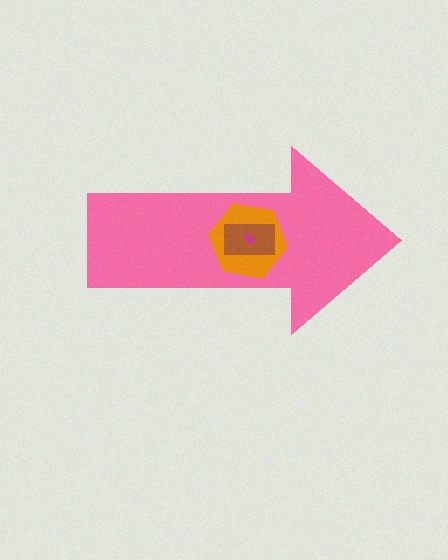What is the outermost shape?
The pink arrow.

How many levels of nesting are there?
4.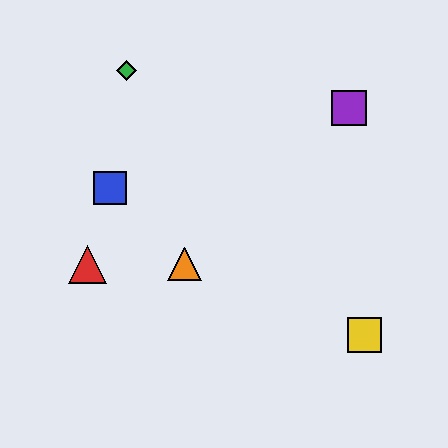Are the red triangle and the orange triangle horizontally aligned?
Yes, both are at y≈264.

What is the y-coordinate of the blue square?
The blue square is at y≈188.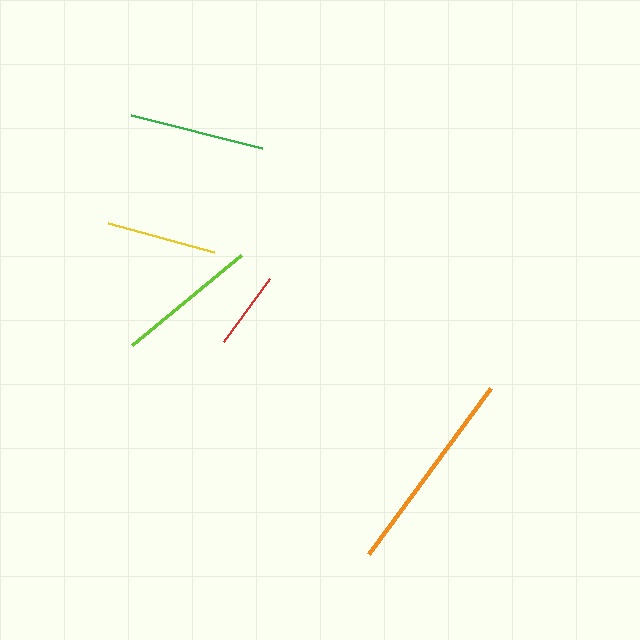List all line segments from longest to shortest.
From longest to shortest: orange, lime, green, yellow, red.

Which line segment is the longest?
The orange line is the longest at approximately 205 pixels.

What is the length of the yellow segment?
The yellow segment is approximately 110 pixels long.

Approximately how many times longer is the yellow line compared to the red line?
The yellow line is approximately 1.4 times the length of the red line.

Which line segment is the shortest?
The red line is the shortest at approximately 78 pixels.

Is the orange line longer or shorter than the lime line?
The orange line is longer than the lime line.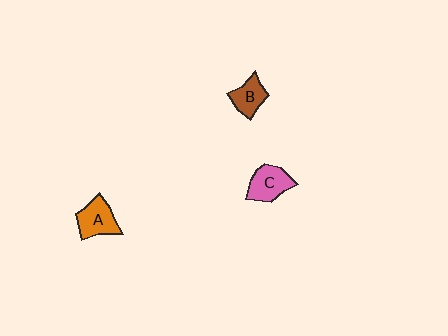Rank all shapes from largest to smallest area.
From largest to smallest: C (pink), A (orange), B (brown).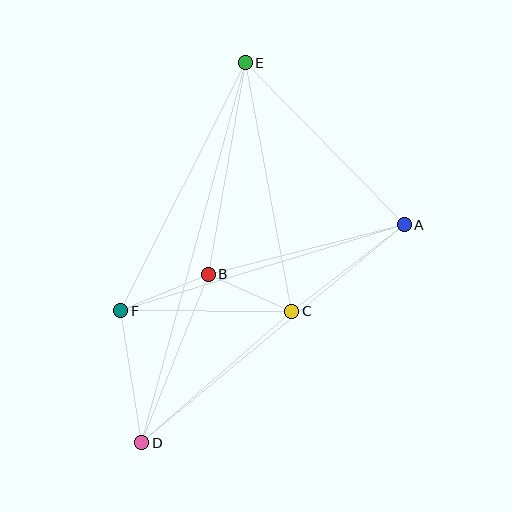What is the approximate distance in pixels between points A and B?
The distance between A and B is approximately 202 pixels.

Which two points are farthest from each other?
Points D and E are farthest from each other.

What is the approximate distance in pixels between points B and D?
The distance between B and D is approximately 181 pixels.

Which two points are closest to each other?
Points B and C are closest to each other.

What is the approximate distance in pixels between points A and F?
The distance between A and F is approximately 296 pixels.